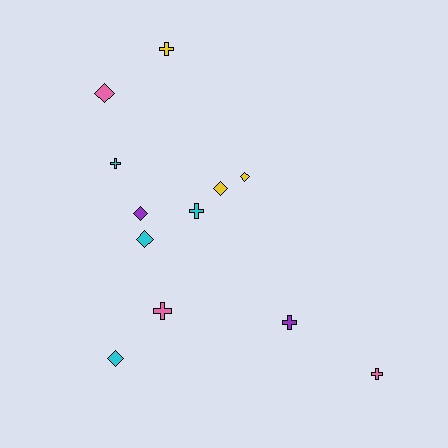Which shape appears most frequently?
Diamond, with 6 objects.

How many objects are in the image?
There are 12 objects.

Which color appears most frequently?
Cyan, with 4 objects.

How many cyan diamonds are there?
There are 2 cyan diamonds.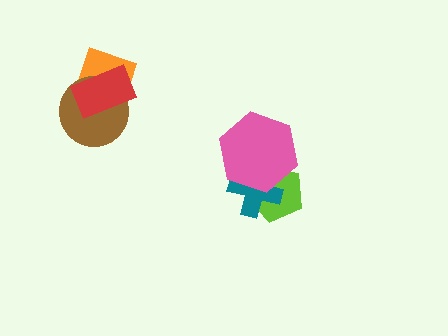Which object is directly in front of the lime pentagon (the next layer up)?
The teal cross is directly in front of the lime pentagon.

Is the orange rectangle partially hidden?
Yes, it is partially covered by another shape.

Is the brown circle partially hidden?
Yes, it is partially covered by another shape.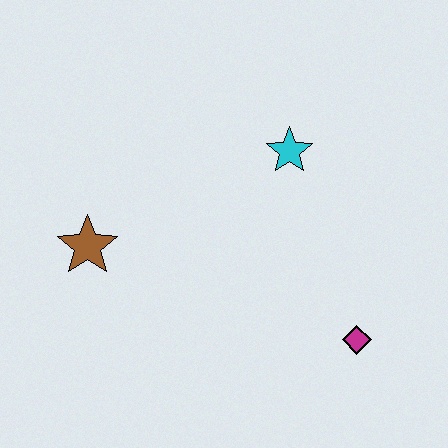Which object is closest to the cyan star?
The magenta diamond is closest to the cyan star.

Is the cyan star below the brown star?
No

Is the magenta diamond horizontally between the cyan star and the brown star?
No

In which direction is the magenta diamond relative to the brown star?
The magenta diamond is to the right of the brown star.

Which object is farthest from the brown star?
The magenta diamond is farthest from the brown star.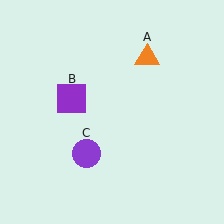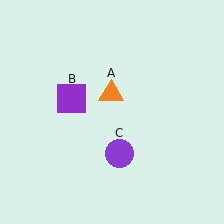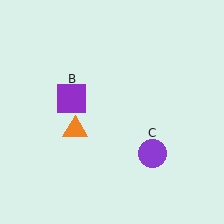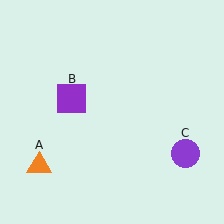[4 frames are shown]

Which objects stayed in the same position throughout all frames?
Purple square (object B) remained stationary.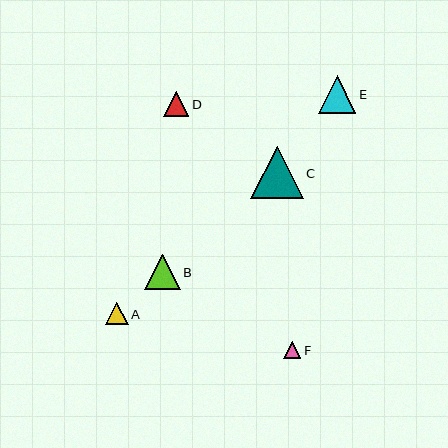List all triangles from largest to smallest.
From largest to smallest: C, E, B, D, A, F.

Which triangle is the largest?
Triangle C is the largest with a size of approximately 52 pixels.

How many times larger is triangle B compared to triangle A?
Triangle B is approximately 1.6 times the size of triangle A.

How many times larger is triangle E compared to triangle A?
Triangle E is approximately 1.7 times the size of triangle A.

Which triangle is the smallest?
Triangle F is the smallest with a size of approximately 17 pixels.